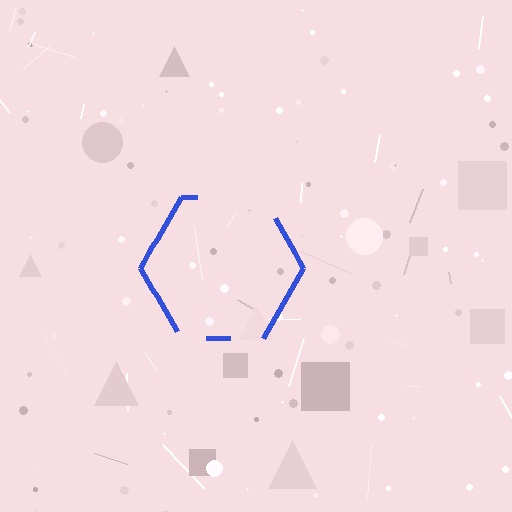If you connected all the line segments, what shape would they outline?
They would outline a hexagon.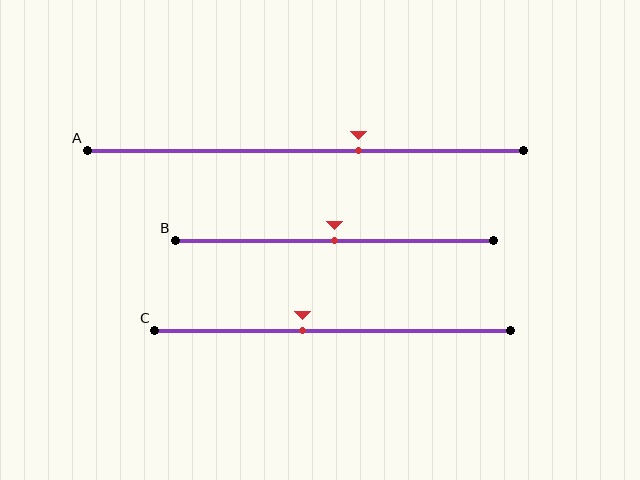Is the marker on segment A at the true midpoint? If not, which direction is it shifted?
No, the marker on segment A is shifted to the right by about 12% of the segment length.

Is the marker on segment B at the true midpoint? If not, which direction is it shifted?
Yes, the marker on segment B is at the true midpoint.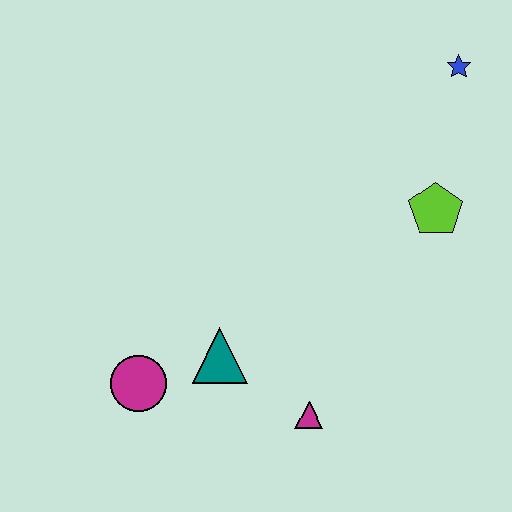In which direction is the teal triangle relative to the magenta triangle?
The teal triangle is to the left of the magenta triangle.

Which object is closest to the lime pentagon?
The blue star is closest to the lime pentagon.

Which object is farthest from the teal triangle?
The blue star is farthest from the teal triangle.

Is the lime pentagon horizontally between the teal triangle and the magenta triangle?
No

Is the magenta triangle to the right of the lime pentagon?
No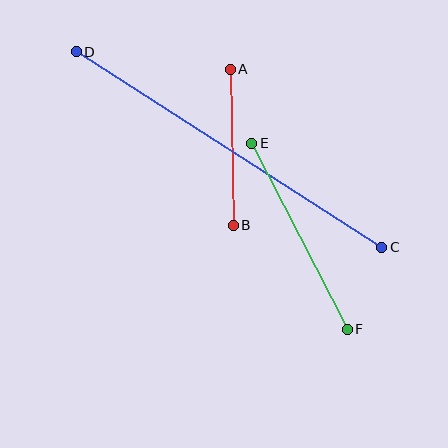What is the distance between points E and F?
The distance is approximately 209 pixels.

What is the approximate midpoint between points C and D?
The midpoint is at approximately (229, 149) pixels.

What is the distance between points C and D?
The distance is approximately 363 pixels.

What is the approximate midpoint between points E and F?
The midpoint is at approximately (300, 236) pixels.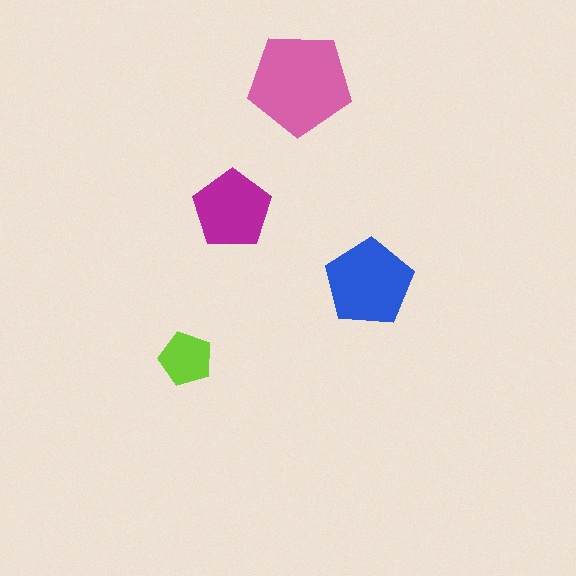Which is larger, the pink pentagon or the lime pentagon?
The pink one.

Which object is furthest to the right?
The blue pentagon is rightmost.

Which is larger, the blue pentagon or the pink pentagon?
The pink one.